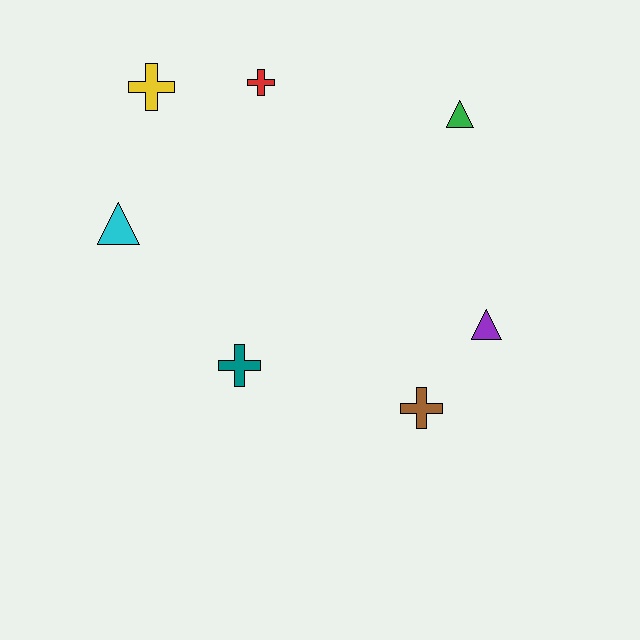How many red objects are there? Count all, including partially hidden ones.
There is 1 red object.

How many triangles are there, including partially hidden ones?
There are 3 triangles.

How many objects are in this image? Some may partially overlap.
There are 7 objects.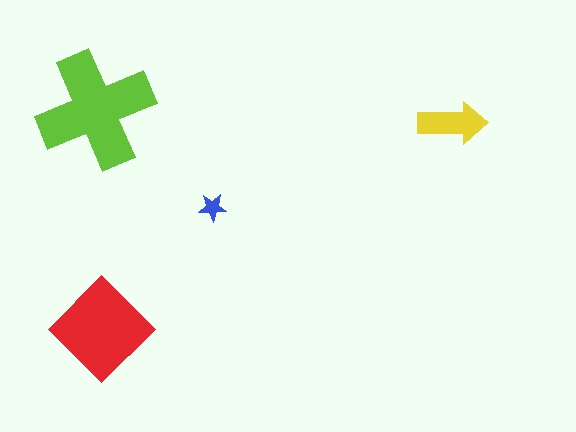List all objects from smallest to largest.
The blue star, the yellow arrow, the red diamond, the lime cross.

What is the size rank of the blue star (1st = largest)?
4th.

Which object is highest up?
The lime cross is topmost.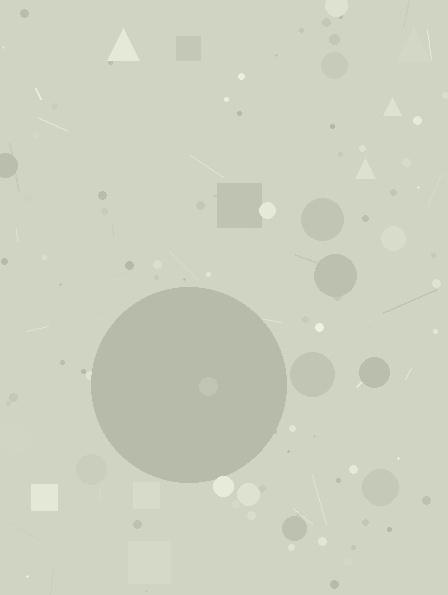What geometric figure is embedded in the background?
A circle is embedded in the background.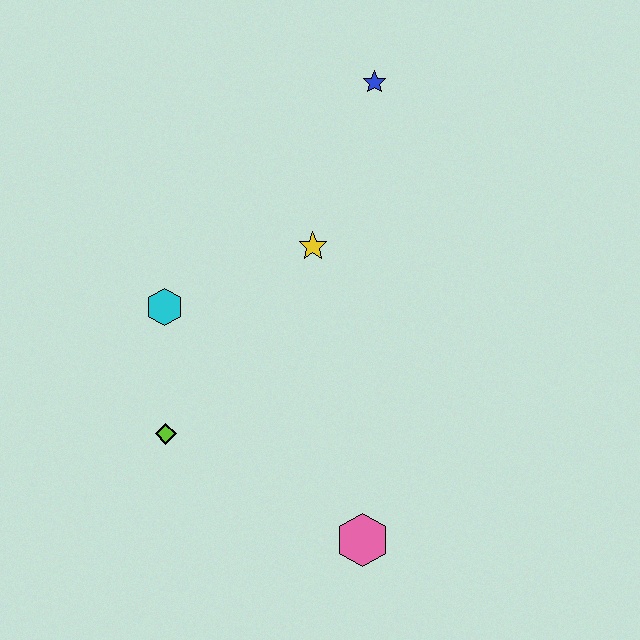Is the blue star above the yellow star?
Yes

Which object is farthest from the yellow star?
The pink hexagon is farthest from the yellow star.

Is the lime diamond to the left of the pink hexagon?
Yes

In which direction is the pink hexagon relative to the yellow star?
The pink hexagon is below the yellow star.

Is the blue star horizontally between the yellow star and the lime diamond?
No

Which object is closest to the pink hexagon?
The lime diamond is closest to the pink hexagon.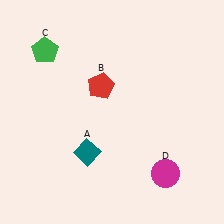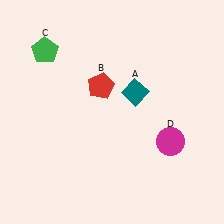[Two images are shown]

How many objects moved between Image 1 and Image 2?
2 objects moved between the two images.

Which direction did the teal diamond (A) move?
The teal diamond (A) moved up.